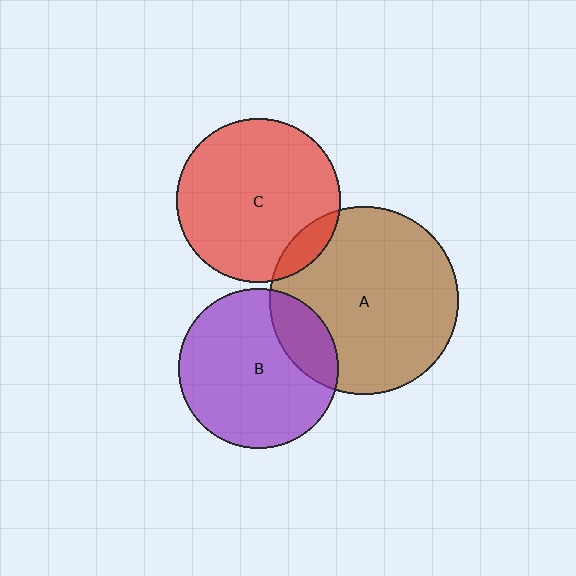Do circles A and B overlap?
Yes.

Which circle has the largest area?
Circle A (brown).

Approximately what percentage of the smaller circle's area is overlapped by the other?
Approximately 20%.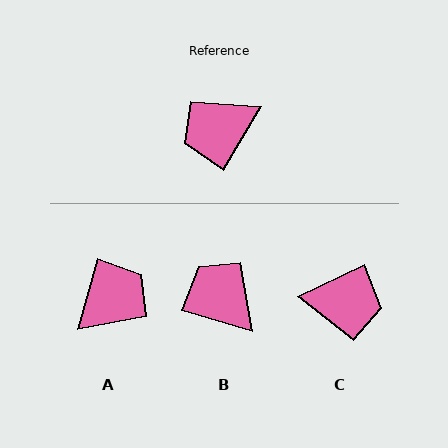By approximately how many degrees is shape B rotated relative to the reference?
Approximately 76 degrees clockwise.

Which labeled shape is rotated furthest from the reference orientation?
A, about 165 degrees away.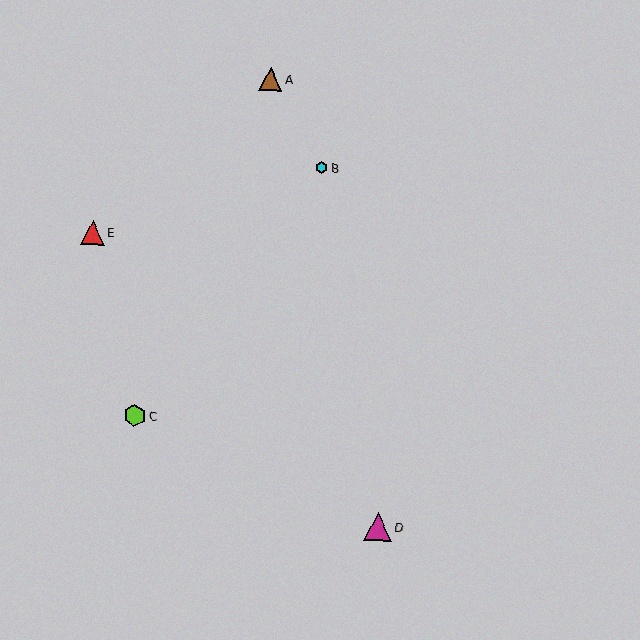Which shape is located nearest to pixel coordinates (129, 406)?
The lime hexagon (labeled C) at (135, 415) is nearest to that location.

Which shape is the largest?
The magenta triangle (labeled D) is the largest.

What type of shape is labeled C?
Shape C is a lime hexagon.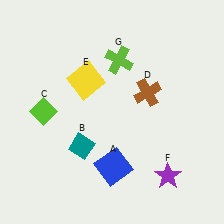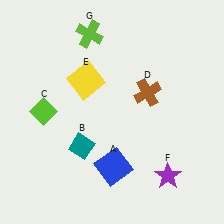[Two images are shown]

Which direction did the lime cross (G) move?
The lime cross (G) moved left.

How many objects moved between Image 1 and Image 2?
1 object moved between the two images.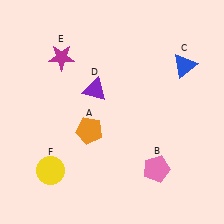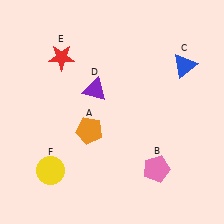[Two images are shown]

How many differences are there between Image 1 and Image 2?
There is 1 difference between the two images.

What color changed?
The star (E) changed from magenta in Image 1 to red in Image 2.